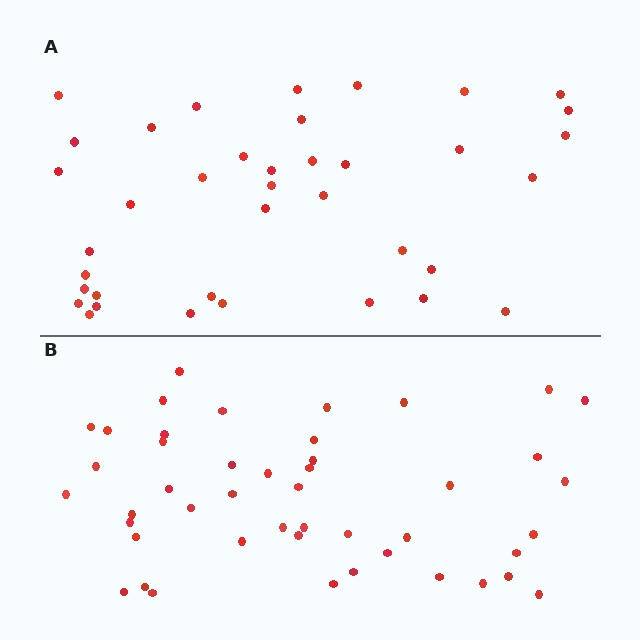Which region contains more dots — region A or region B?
Region B (the bottom region) has more dots.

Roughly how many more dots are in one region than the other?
Region B has roughly 8 or so more dots than region A.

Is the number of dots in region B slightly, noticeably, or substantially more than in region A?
Region B has only slightly more — the two regions are fairly close. The ratio is roughly 1.2 to 1.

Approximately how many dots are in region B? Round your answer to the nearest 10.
About 50 dots. (The exact count is 46, which rounds to 50.)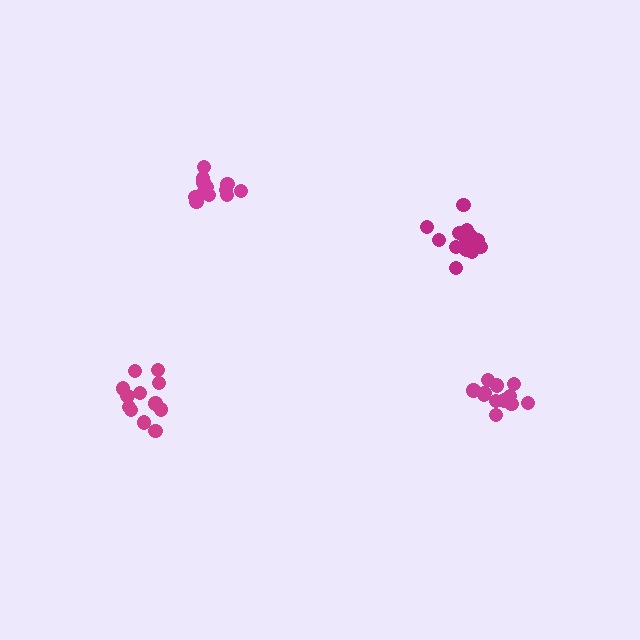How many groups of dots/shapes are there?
There are 4 groups.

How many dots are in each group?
Group 1: 12 dots, Group 2: 12 dots, Group 3: 13 dots, Group 4: 16 dots (53 total).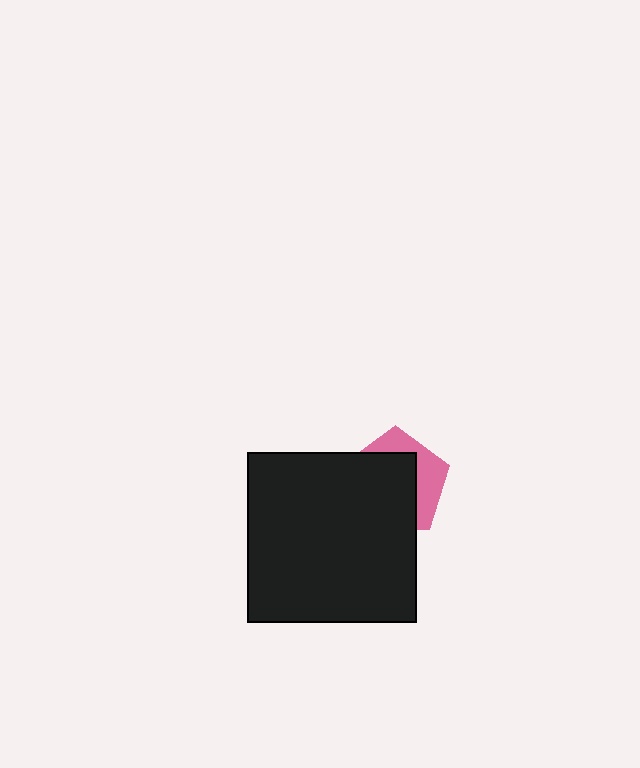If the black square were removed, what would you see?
You would see the complete pink pentagon.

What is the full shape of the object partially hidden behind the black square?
The partially hidden object is a pink pentagon.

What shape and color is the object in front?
The object in front is a black square.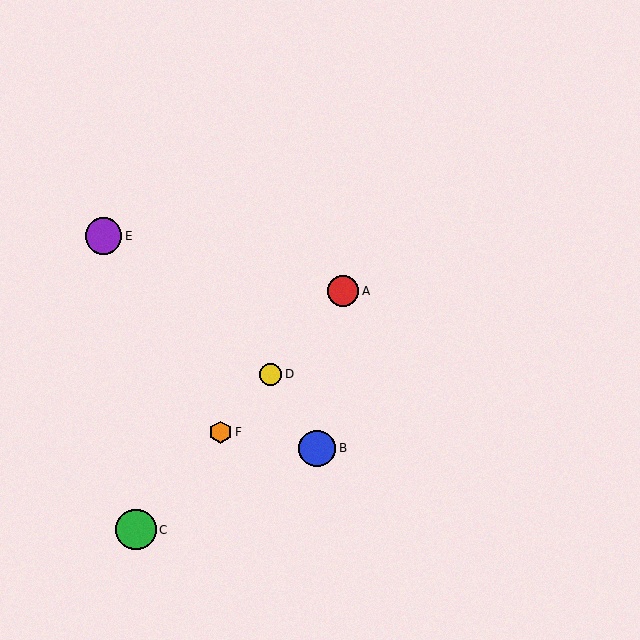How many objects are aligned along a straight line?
4 objects (A, C, D, F) are aligned along a straight line.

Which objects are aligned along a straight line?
Objects A, C, D, F are aligned along a straight line.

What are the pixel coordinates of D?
Object D is at (271, 374).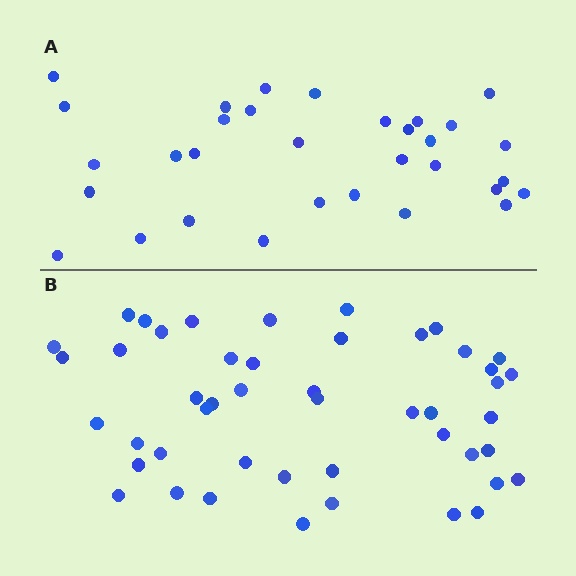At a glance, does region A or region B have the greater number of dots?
Region B (the bottom region) has more dots.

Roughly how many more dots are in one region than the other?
Region B has approximately 15 more dots than region A.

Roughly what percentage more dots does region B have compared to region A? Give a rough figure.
About 45% more.